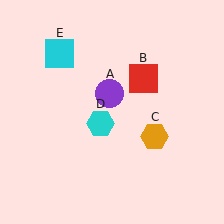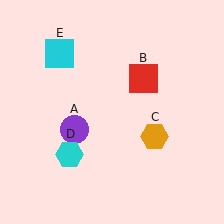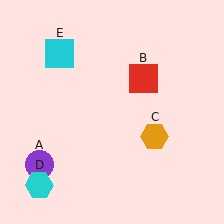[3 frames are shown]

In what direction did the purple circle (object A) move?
The purple circle (object A) moved down and to the left.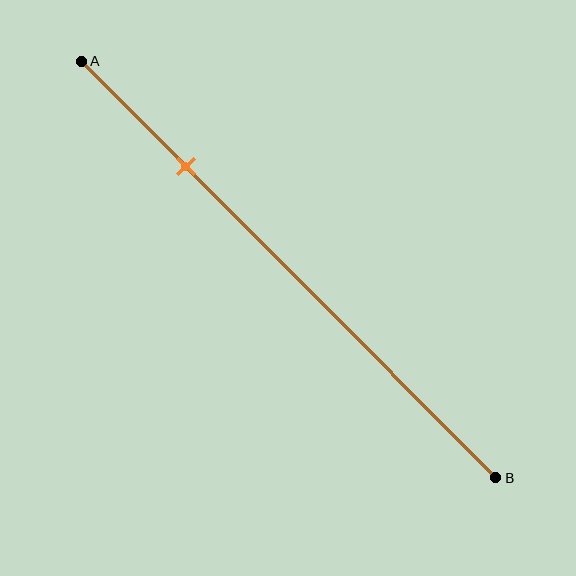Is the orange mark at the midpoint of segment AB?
No, the mark is at about 25% from A, not at the 50% midpoint.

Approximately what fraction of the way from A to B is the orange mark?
The orange mark is approximately 25% of the way from A to B.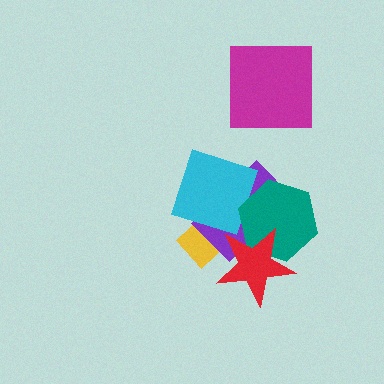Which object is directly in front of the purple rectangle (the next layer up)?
The cyan diamond is directly in front of the purple rectangle.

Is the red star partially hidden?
No, no other shape covers it.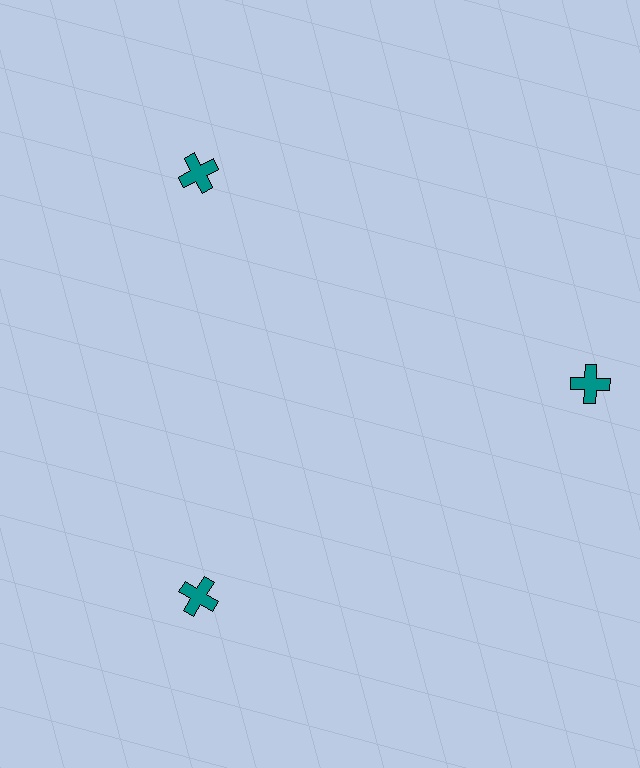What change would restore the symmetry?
The symmetry would be restored by moving it inward, back onto the ring so that all 3 crosses sit at equal angles and equal distance from the center.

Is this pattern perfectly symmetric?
No. The 3 teal crosses are arranged in a ring, but one element near the 3 o'clock position is pushed outward from the center, breaking the 3-fold rotational symmetry.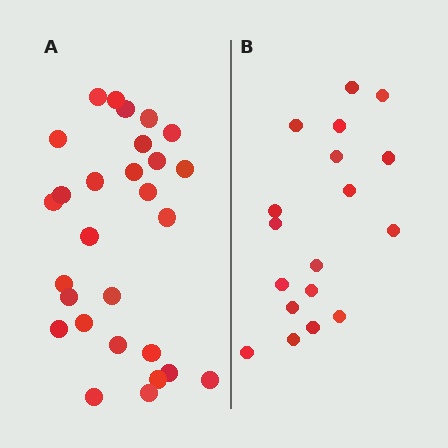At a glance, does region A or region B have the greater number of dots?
Region A (the left region) has more dots.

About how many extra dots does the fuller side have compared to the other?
Region A has roughly 10 or so more dots than region B.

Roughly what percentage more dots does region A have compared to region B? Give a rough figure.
About 55% more.